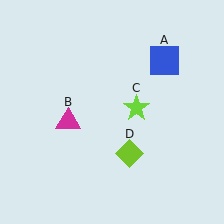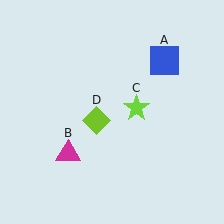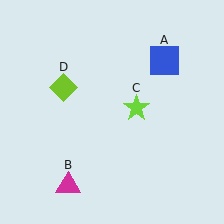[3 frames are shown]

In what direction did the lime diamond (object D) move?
The lime diamond (object D) moved up and to the left.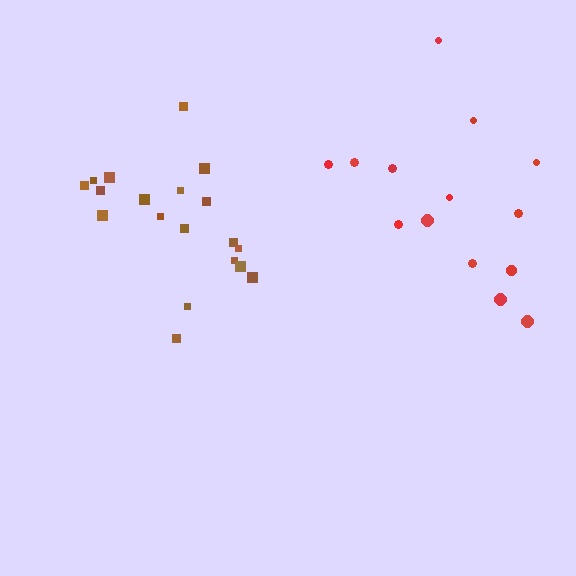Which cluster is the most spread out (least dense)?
Red.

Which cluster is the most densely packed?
Brown.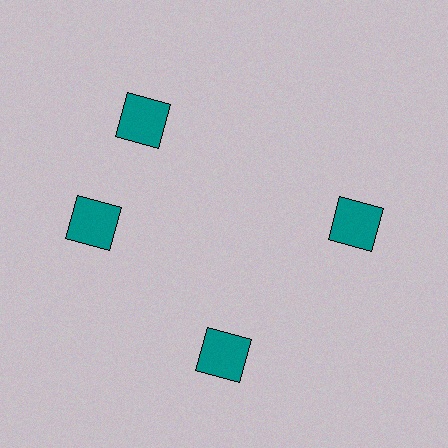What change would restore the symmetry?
The symmetry would be restored by rotating it back into even spacing with its neighbors so that all 4 squares sit at equal angles and equal distance from the center.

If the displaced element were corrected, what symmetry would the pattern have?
It would have 4-fold rotational symmetry — the pattern would map onto itself every 90 degrees.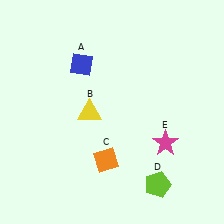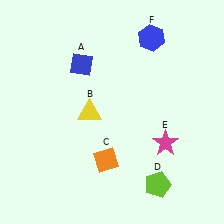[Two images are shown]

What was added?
A blue hexagon (F) was added in Image 2.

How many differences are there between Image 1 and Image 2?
There is 1 difference between the two images.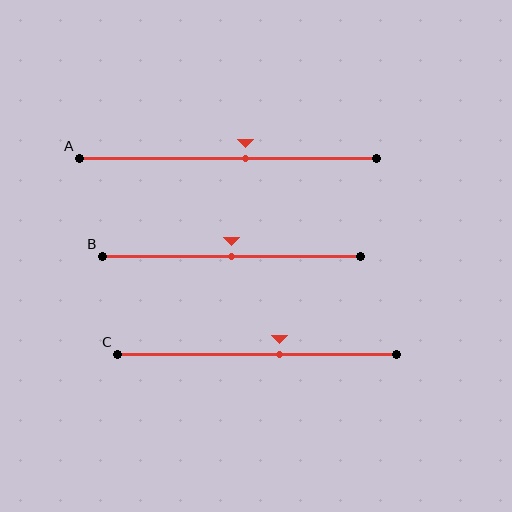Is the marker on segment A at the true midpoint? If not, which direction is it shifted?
No, the marker on segment A is shifted to the right by about 6% of the segment length.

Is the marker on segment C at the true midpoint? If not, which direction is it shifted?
No, the marker on segment C is shifted to the right by about 8% of the segment length.